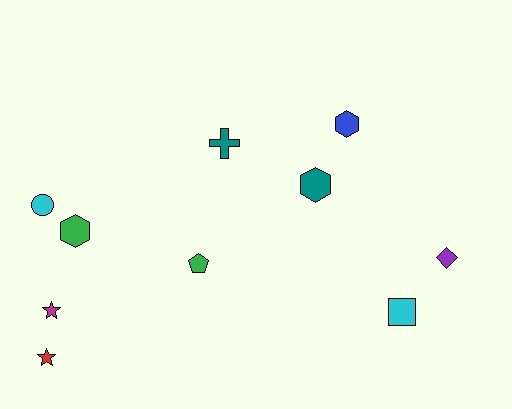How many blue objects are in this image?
There is 1 blue object.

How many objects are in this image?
There are 10 objects.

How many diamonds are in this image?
There is 1 diamond.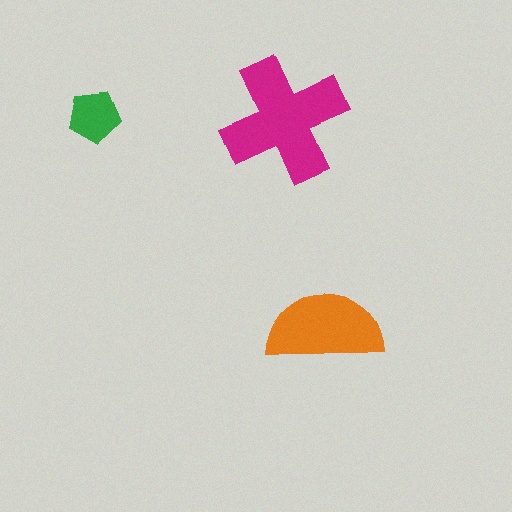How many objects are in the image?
There are 3 objects in the image.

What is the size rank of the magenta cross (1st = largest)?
1st.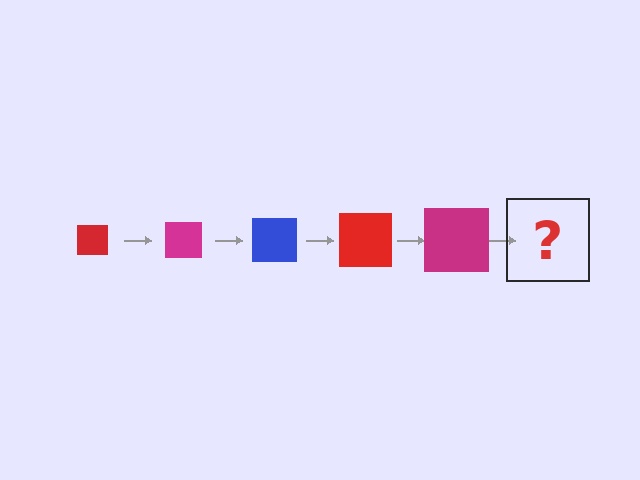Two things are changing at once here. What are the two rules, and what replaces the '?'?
The two rules are that the square grows larger each step and the color cycles through red, magenta, and blue. The '?' should be a blue square, larger than the previous one.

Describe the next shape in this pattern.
It should be a blue square, larger than the previous one.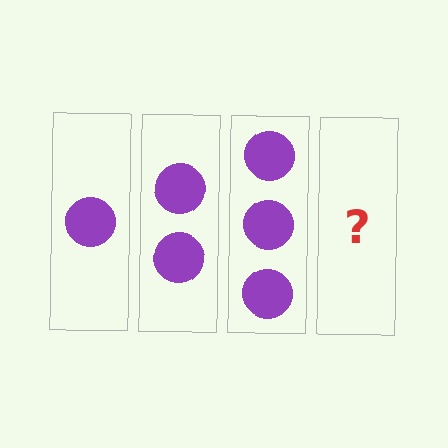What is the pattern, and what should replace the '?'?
The pattern is that each step adds one more circle. The '?' should be 4 circles.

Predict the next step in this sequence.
The next step is 4 circles.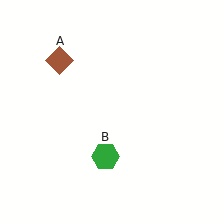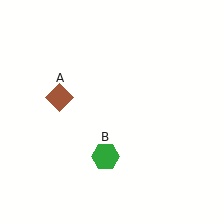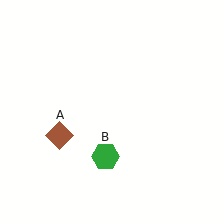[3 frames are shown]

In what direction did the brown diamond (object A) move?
The brown diamond (object A) moved down.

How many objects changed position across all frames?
1 object changed position: brown diamond (object A).